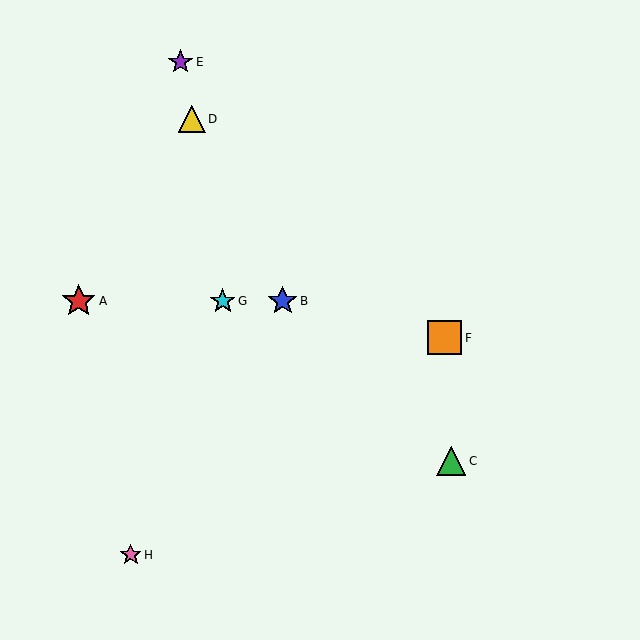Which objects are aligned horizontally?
Objects A, B, G are aligned horizontally.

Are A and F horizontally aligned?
No, A is at y≈301 and F is at y≈338.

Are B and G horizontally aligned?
Yes, both are at y≈301.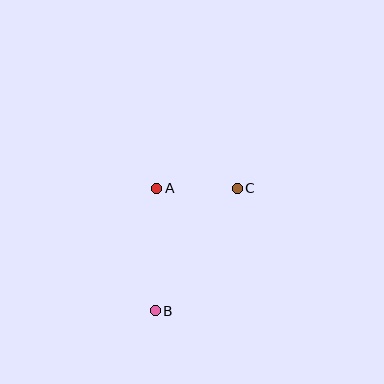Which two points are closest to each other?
Points A and C are closest to each other.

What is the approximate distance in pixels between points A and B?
The distance between A and B is approximately 123 pixels.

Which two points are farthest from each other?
Points B and C are farthest from each other.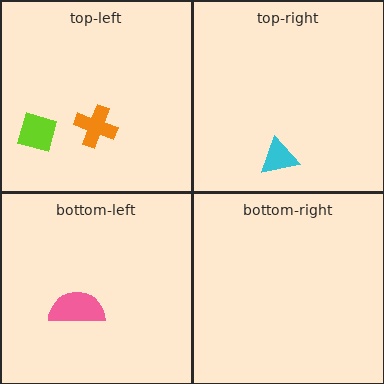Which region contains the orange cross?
The top-left region.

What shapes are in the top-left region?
The lime diamond, the orange cross.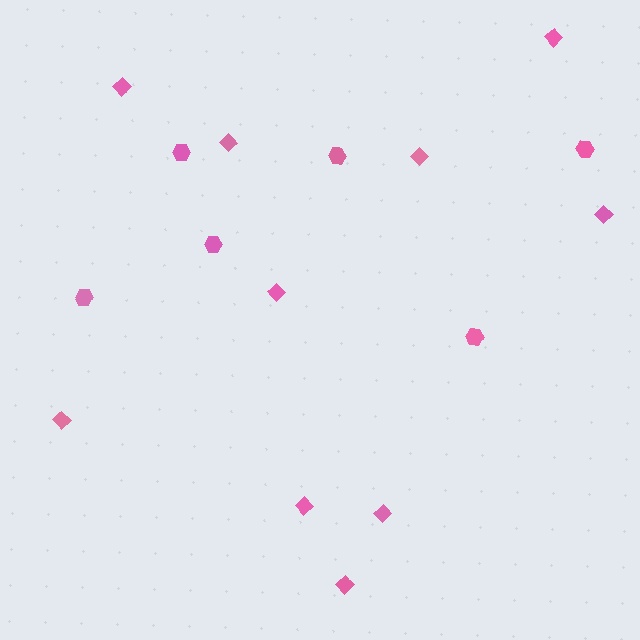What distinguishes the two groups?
There are 2 groups: one group of hexagons (6) and one group of diamonds (10).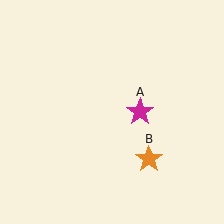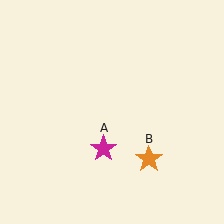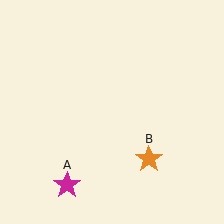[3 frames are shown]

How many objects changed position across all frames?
1 object changed position: magenta star (object A).